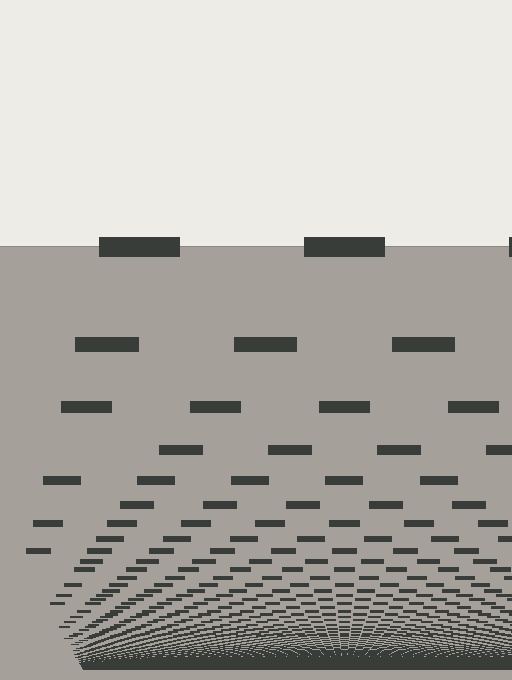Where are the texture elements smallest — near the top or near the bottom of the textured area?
Near the bottom.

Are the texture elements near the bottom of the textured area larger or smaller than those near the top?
Smaller. The gradient is inverted — elements near the bottom are smaller and denser.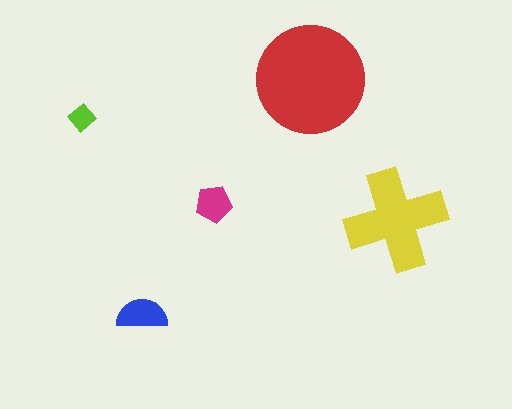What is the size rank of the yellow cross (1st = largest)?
2nd.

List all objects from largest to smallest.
The red circle, the yellow cross, the blue semicircle, the magenta pentagon, the lime diamond.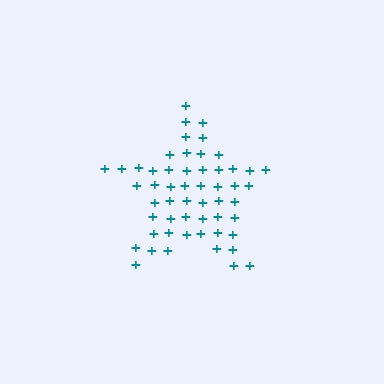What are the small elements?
The small elements are plus signs.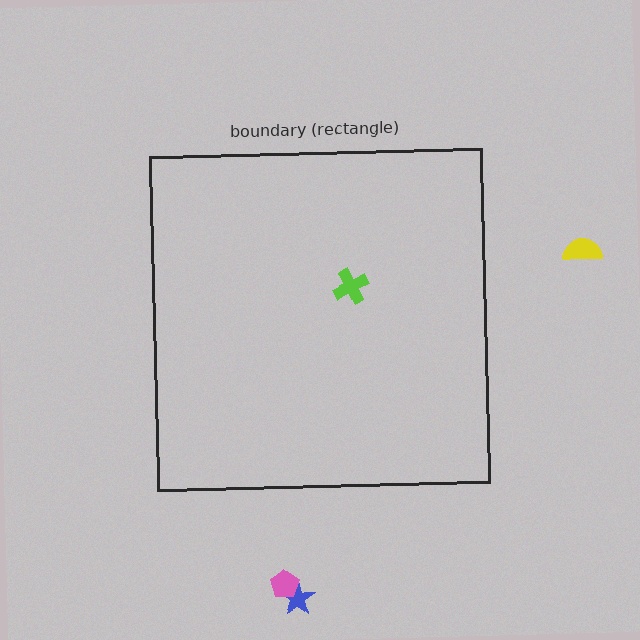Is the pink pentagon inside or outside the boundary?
Outside.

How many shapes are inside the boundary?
1 inside, 3 outside.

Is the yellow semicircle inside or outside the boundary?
Outside.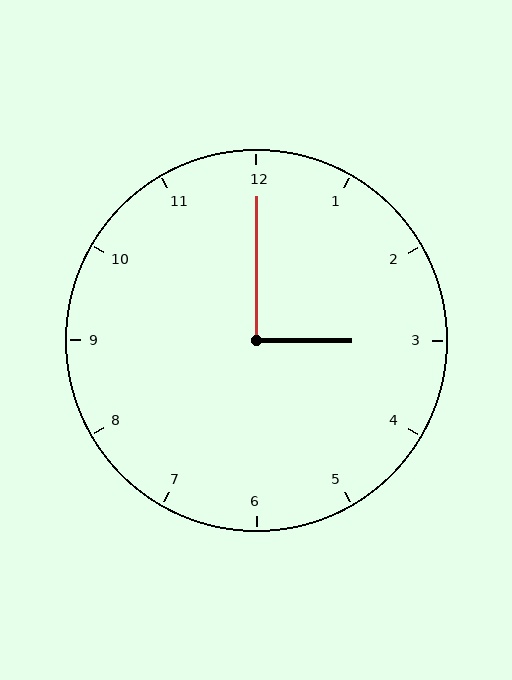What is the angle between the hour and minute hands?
Approximately 90 degrees.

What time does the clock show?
3:00.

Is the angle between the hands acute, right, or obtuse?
It is right.